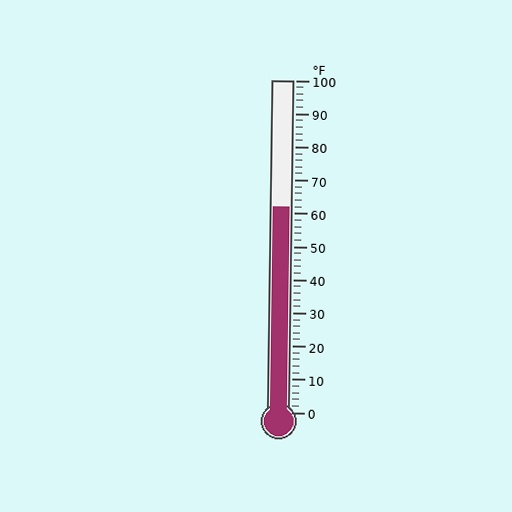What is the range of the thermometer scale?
The thermometer scale ranges from 0°F to 100°F.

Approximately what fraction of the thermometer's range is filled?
The thermometer is filled to approximately 60% of its range.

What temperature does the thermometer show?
The thermometer shows approximately 62°F.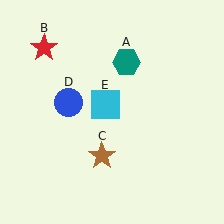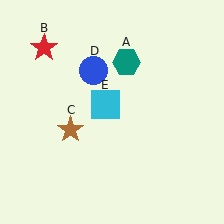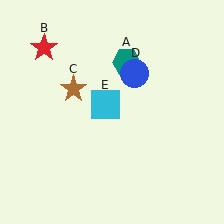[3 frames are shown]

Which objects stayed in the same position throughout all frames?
Teal hexagon (object A) and red star (object B) and cyan square (object E) remained stationary.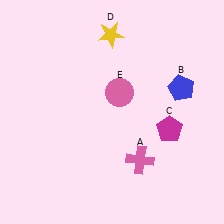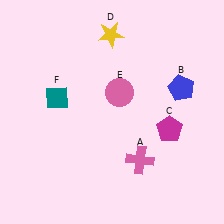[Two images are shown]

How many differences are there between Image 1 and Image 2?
There is 1 difference between the two images.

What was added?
A teal diamond (F) was added in Image 2.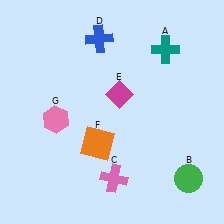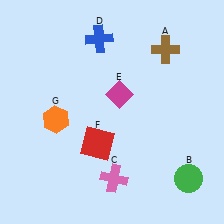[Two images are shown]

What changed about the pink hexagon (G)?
In Image 1, G is pink. In Image 2, it changed to orange.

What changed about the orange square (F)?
In Image 1, F is orange. In Image 2, it changed to red.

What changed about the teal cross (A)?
In Image 1, A is teal. In Image 2, it changed to brown.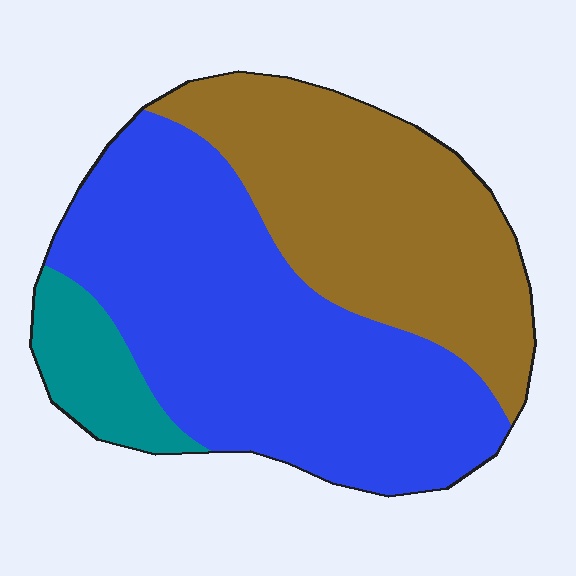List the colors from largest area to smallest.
From largest to smallest: blue, brown, teal.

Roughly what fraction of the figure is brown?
Brown covers roughly 40% of the figure.